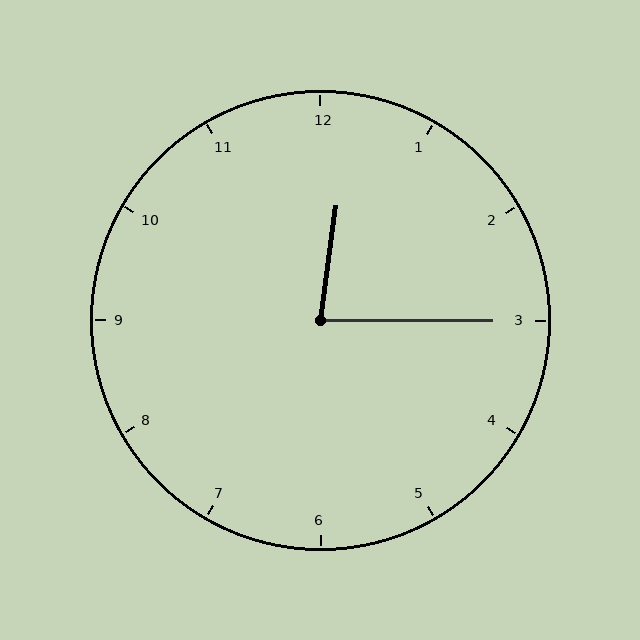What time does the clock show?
12:15.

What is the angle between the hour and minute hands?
Approximately 82 degrees.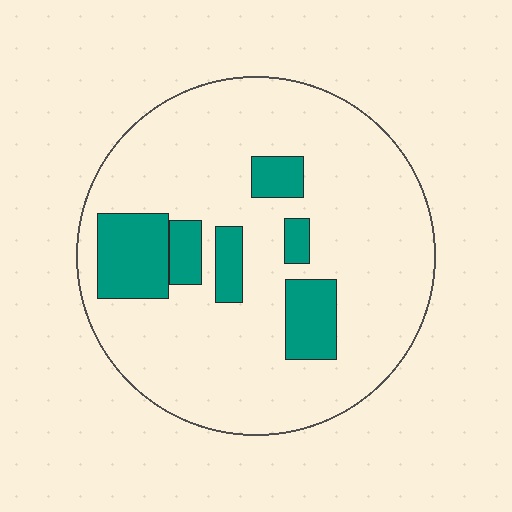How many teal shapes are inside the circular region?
6.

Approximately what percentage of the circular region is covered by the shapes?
Approximately 20%.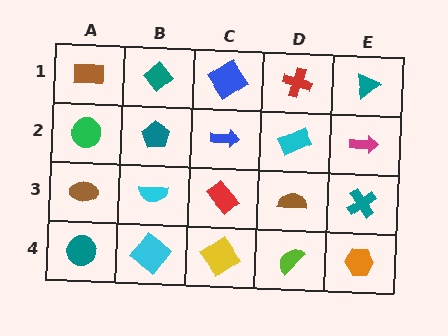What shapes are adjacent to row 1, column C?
A blue arrow (row 2, column C), a teal diamond (row 1, column B), a red cross (row 1, column D).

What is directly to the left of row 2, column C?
A teal pentagon.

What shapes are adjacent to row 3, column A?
A green circle (row 2, column A), a teal circle (row 4, column A), a cyan semicircle (row 3, column B).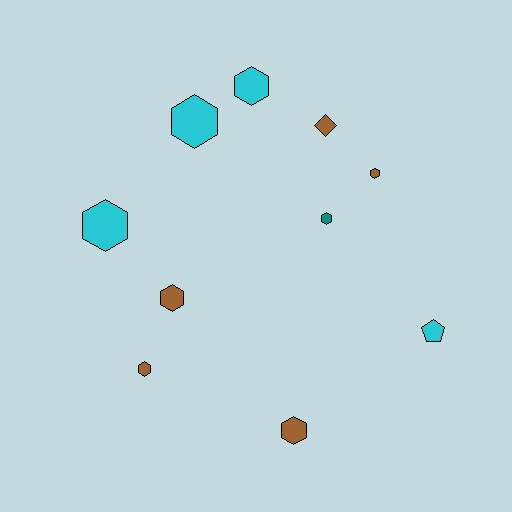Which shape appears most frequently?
Hexagon, with 8 objects.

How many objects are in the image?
There are 10 objects.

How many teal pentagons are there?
There are no teal pentagons.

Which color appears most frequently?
Brown, with 5 objects.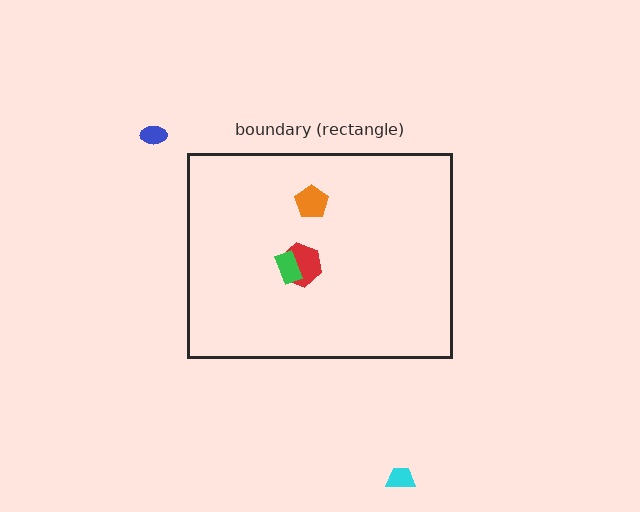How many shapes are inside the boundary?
3 inside, 2 outside.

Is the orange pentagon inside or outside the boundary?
Inside.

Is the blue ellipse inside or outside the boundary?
Outside.